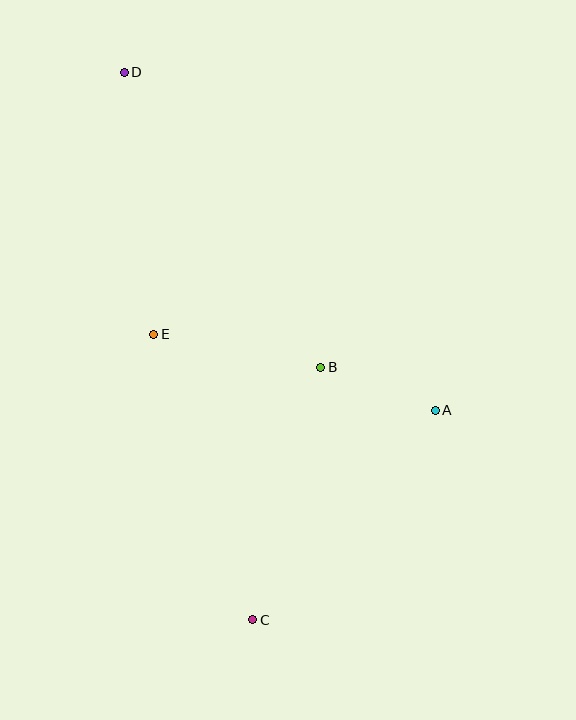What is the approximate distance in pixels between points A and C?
The distance between A and C is approximately 278 pixels.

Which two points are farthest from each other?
Points C and D are farthest from each other.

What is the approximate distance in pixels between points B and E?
The distance between B and E is approximately 170 pixels.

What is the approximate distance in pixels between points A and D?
The distance between A and D is approximately 459 pixels.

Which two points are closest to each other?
Points A and B are closest to each other.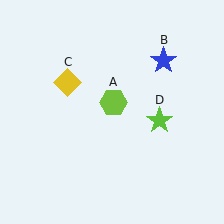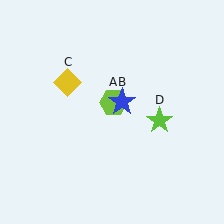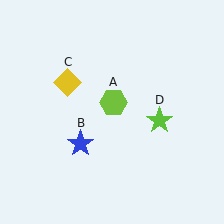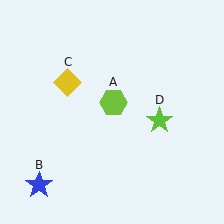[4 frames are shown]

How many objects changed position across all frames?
1 object changed position: blue star (object B).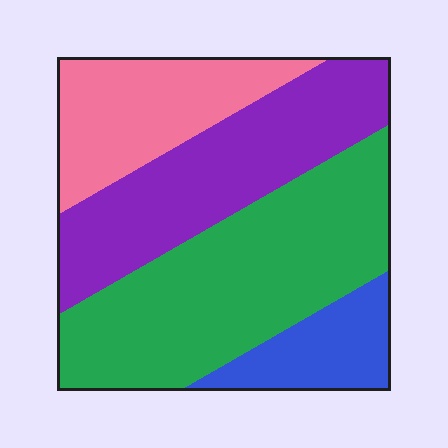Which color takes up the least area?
Blue, at roughly 10%.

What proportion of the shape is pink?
Pink covers roughly 20% of the shape.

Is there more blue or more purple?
Purple.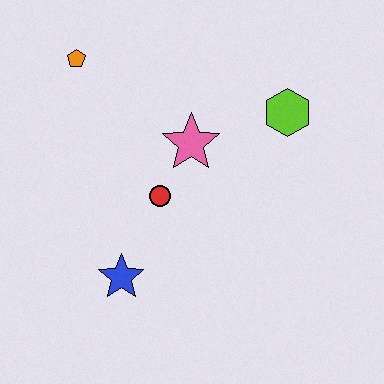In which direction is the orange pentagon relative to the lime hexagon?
The orange pentagon is to the left of the lime hexagon.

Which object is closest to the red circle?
The pink star is closest to the red circle.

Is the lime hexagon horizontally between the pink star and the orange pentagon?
No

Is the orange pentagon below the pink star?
No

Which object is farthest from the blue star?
The lime hexagon is farthest from the blue star.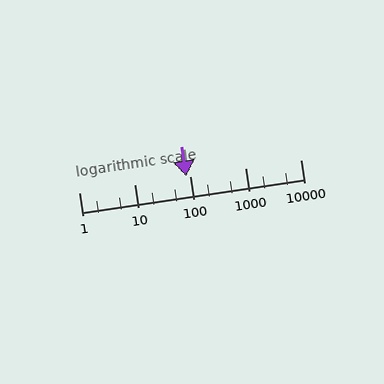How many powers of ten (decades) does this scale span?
The scale spans 4 decades, from 1 to 10000.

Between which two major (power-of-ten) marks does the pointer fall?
The pointer is between 10 and 100.